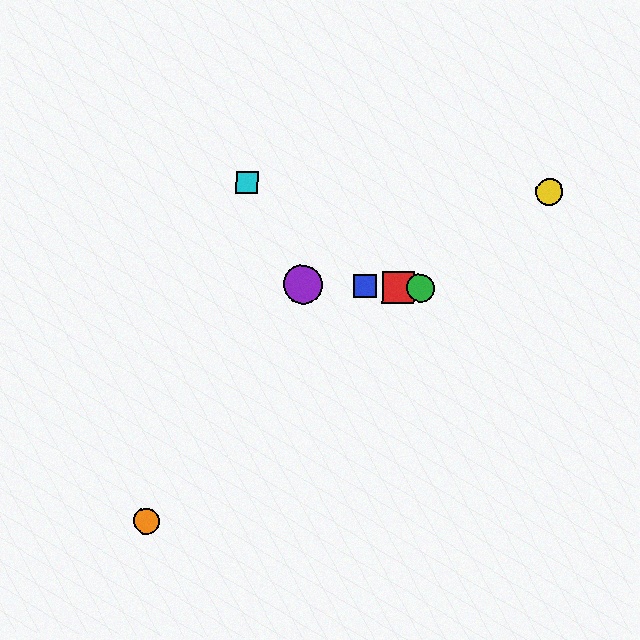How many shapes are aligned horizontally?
4 shapes (the red square, the blue square, the green circle, the purple circle) are aligned horizontally.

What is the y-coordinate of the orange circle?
The orange circle is at y≈521.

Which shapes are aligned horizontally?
The red square, the blue square, the green circle, the purple circle are aligned horizontally.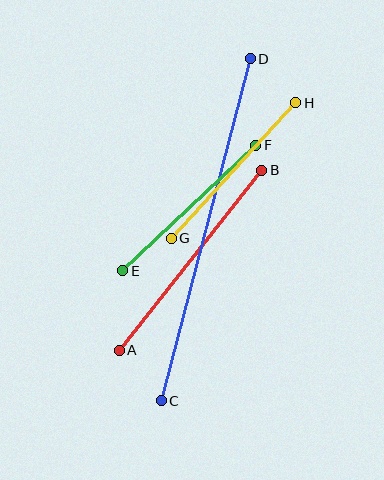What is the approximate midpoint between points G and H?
The midpoint is at approximately (233, 171) pixels.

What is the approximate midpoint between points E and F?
The midpoint is at approximately (189, 208) pixels.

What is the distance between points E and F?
The distance is approximately 183 pixels.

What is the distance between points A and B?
The distance is approximately 230 pixels.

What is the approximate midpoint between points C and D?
The midpoint is at approximately (206, 230) pixels.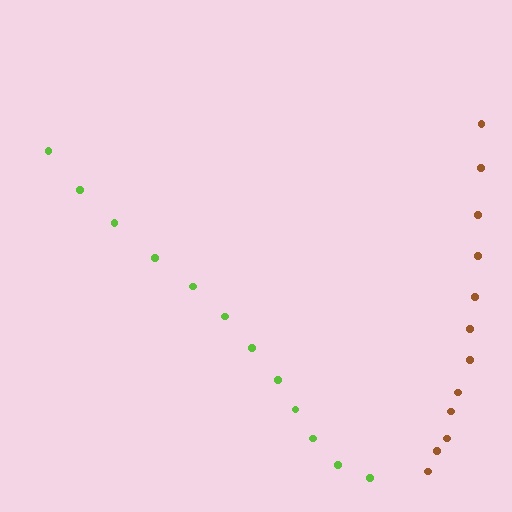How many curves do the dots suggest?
There are 2 distinct paths.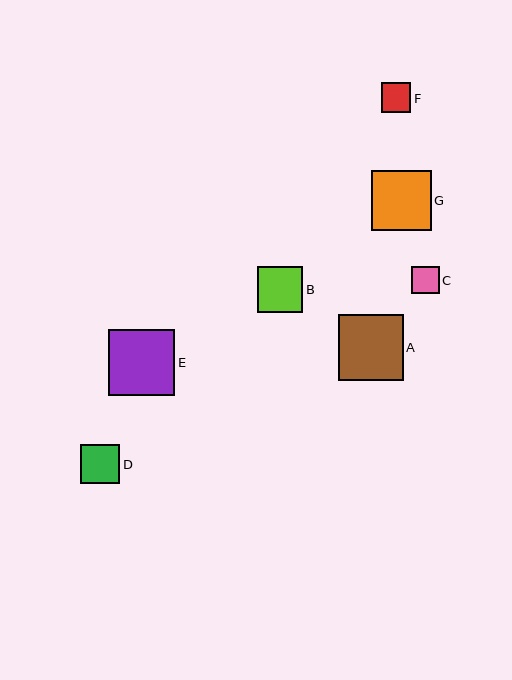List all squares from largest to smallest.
From largest to smallest: E, A, G, B, D, F, C.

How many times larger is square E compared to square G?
Square E is approximately 1.1 times the size of square G.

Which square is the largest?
Square E is the largest with a size of approximately 67 pixels.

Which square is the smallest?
Square C is the smallest with a size of approximately 27 pixels.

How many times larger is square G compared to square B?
Square G is approximately 1.3 times the size of square B.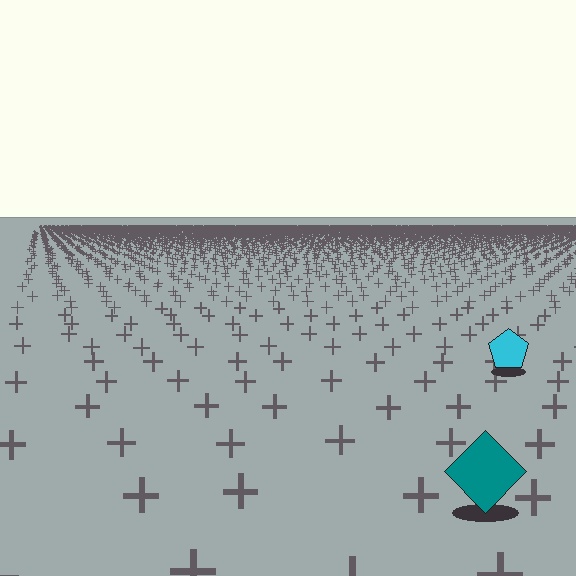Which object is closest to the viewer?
The teal diamond is closest. The texture marks near it are larger and more spread out.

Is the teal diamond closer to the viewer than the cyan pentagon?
Yes. The teal diamond is closer — you can tell from the texture gradient: the ground texture is coarser near it.